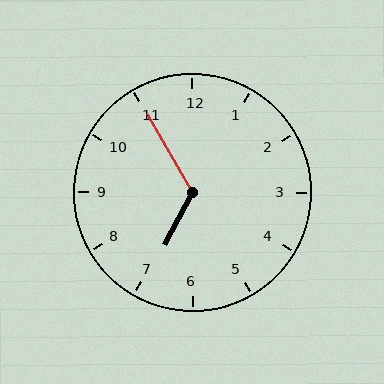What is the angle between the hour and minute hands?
Approximately 122 degrees.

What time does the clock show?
6:55.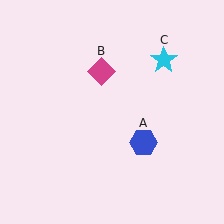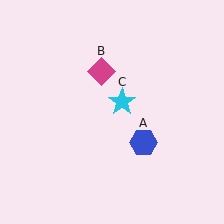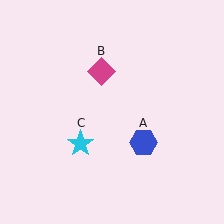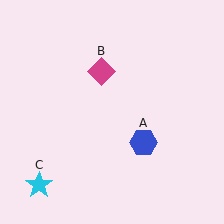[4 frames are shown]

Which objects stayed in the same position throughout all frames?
Blue hexagon (object A) and magenta diamond (object B) remained stationary.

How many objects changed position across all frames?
1 object changed position: cyan star (object C).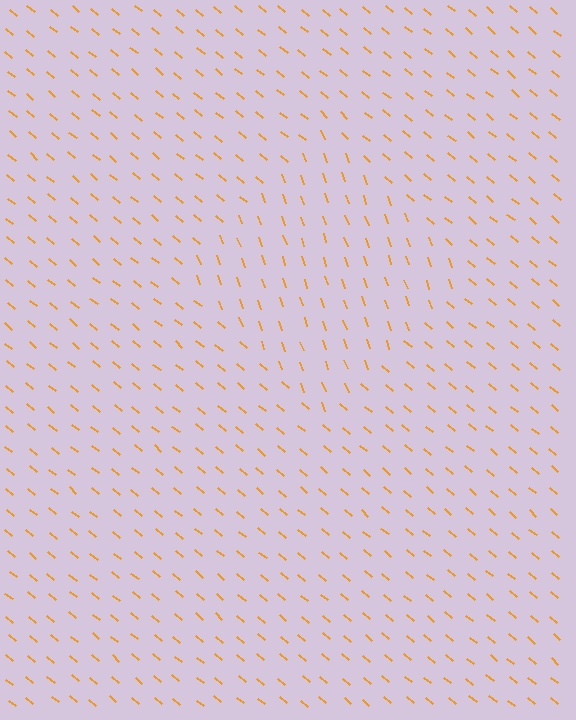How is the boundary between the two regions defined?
The boundary is defined purely by a change in line orientation (approximately 31 degrees difference). All lines are the same color and thickness.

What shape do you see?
I see a diamond.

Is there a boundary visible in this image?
Yes, there is a texture boundary formed by a change in line orientation.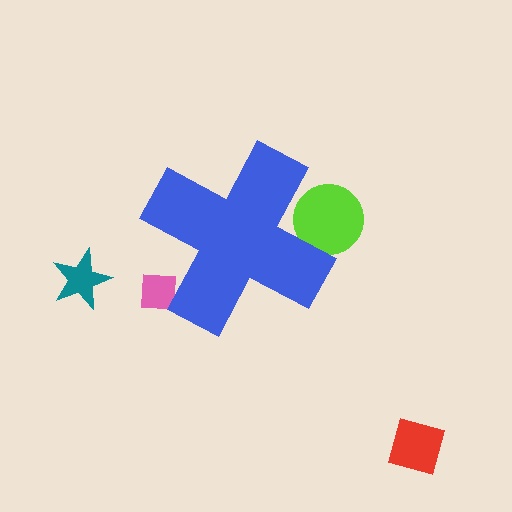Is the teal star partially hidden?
No, the teal star is fully visible.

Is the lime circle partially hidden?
Yes, the lime circle is partially hidden behind the blue cross.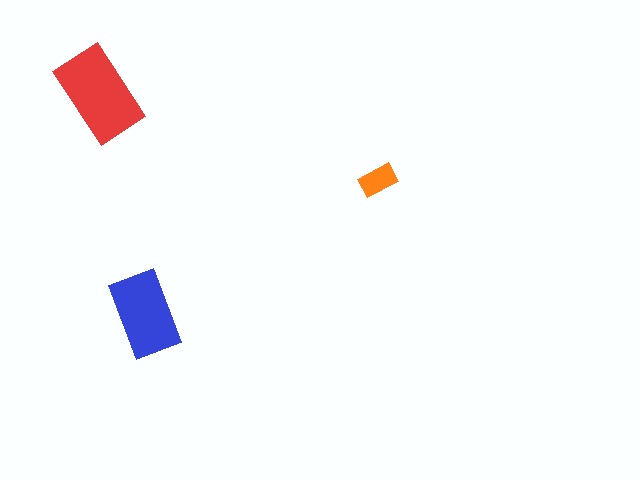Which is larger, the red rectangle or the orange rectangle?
The red one.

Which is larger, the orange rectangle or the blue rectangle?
The blue one.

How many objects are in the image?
There are 3 objects in the image.